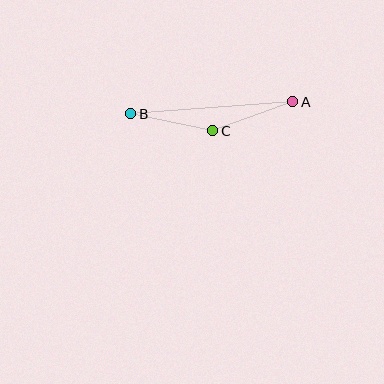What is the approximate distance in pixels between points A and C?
The distance between A and C is approximately 85 pixels.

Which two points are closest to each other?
Points B and C are closest to each other.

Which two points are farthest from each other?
Points A and B are farthest from each other.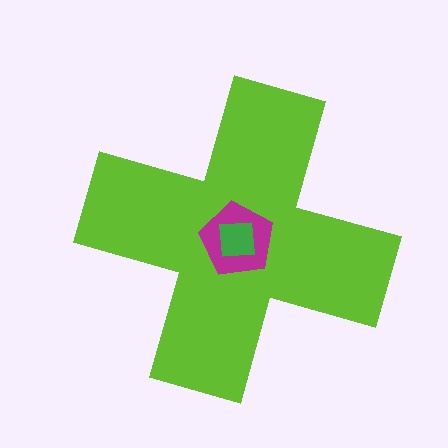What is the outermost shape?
The lime cross.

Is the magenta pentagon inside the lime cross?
Yes.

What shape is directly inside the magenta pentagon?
The green square.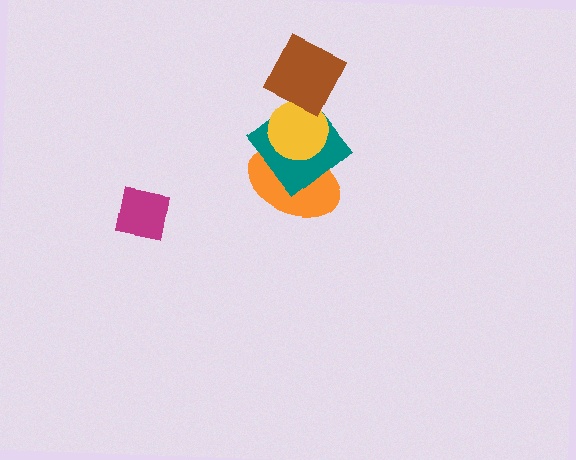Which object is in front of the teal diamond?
The yellow circle is in front of the teal diamond.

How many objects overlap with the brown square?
0 objects overlap with the brown square.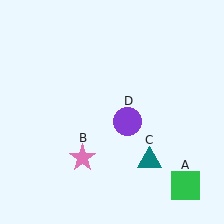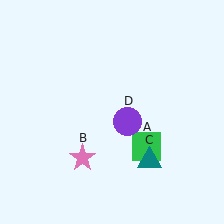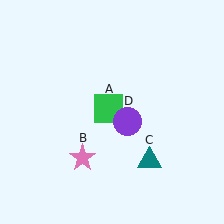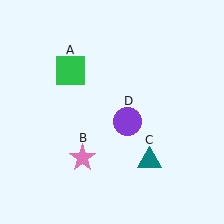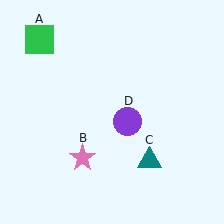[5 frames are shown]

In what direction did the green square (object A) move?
The green square (object A) moved up and to the left.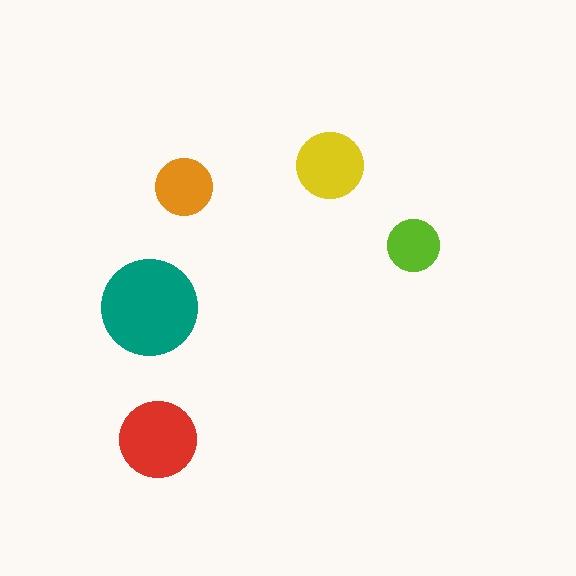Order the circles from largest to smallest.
the teal one, the red one, the yellow one, the orange one, the lime one.